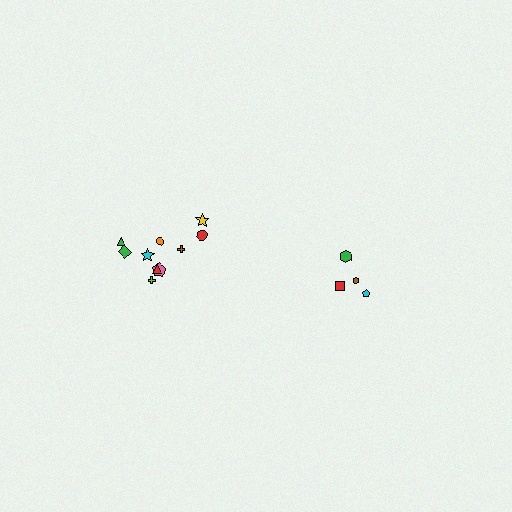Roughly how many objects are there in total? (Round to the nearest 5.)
Roughly 15 objects in total.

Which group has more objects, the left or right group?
The left group.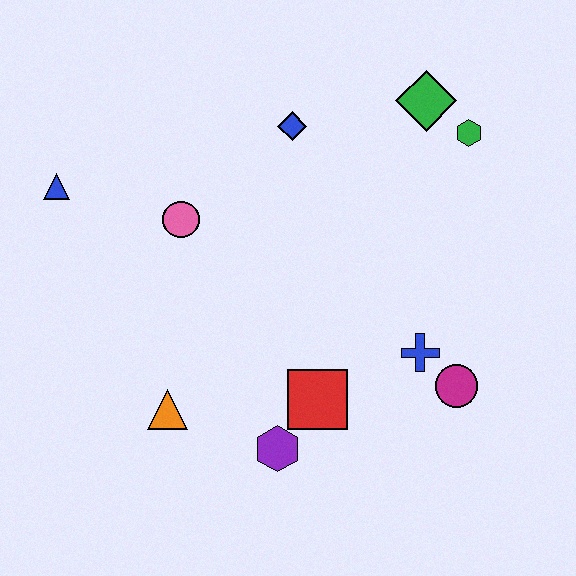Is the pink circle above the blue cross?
Yes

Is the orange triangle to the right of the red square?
No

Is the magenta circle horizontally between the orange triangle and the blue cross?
No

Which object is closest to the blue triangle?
The pink circle is closest to the blue triangle.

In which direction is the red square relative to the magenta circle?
The red square is to the left of the magenta circle.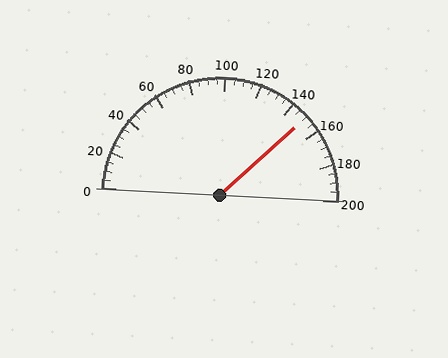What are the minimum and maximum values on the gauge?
The gauge ranges from 0 to 200.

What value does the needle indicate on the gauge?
The needle indicates approximately 150.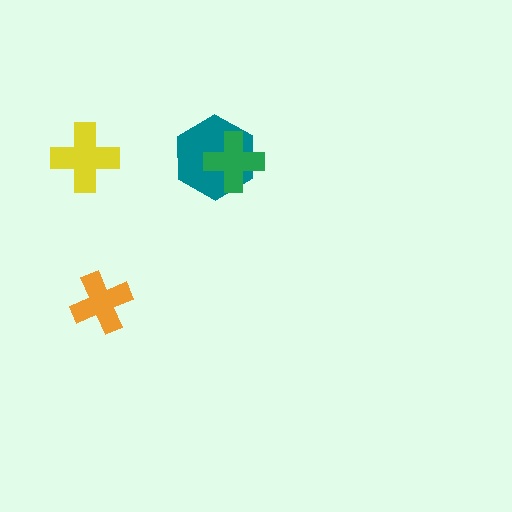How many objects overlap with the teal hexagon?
1 object overlaps with the teal hexagon.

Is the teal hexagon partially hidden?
Yes, it is partially covered by another shape.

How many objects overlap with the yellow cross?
0 objects overlap with the yellow cross.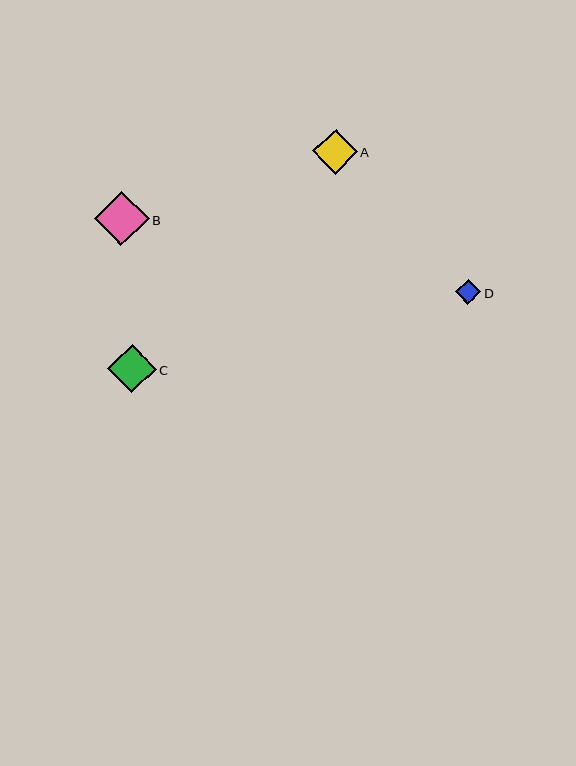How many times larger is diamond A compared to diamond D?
Diamond A is approximately 1.8 times the size of diamond D.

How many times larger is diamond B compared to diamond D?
Diamond B is approximately 2.2 times the size of diamond D.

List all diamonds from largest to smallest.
From largest to smallest: B, C, A, D.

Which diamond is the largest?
Diamond B is the largest with a size of approximately 54 pixels.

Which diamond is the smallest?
Diamond D is the smallest with a size of approximately 25 pixels.